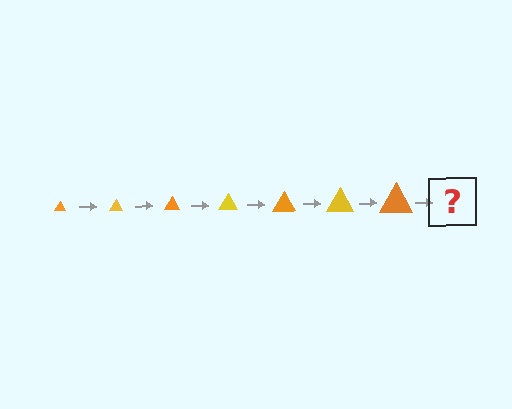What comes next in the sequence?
The next element should be a yellow triangle, larger than the previous one.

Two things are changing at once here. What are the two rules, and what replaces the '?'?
The two rules are that the triangle grows larger each step and the color cycles through orange and yellow. The '?' should be a yellow triangle, larger than the previous one.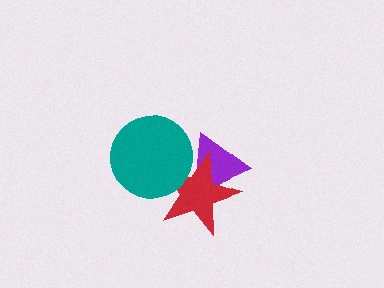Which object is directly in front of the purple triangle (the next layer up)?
The red star is directly in front of the purple triangle.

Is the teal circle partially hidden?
No, no other shape covers it.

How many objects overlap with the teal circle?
2 objects overlap with the teal circle.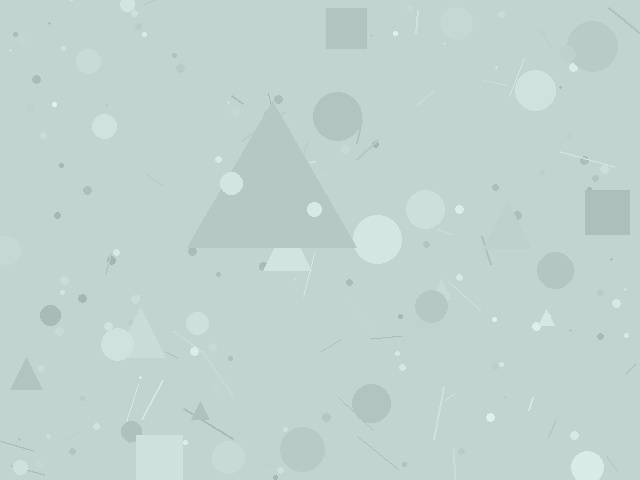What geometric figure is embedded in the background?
A triangle is embedded in the background.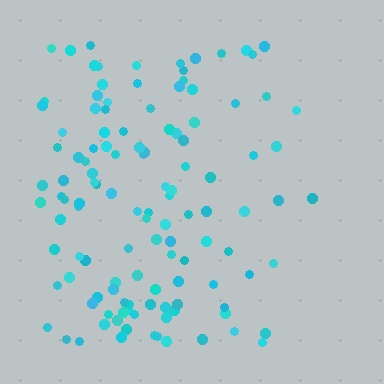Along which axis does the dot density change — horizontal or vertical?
Horizontal.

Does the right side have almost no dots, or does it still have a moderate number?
Still a moderate number, just noticeably fewer than the left.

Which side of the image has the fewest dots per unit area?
The right.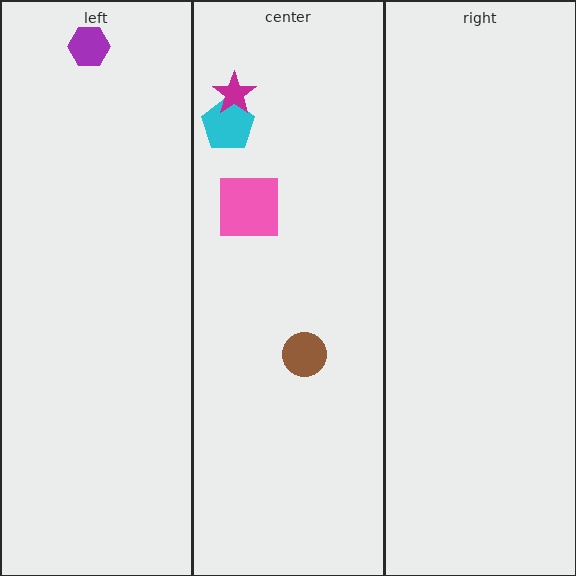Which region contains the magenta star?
The center region.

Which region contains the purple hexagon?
The left region.